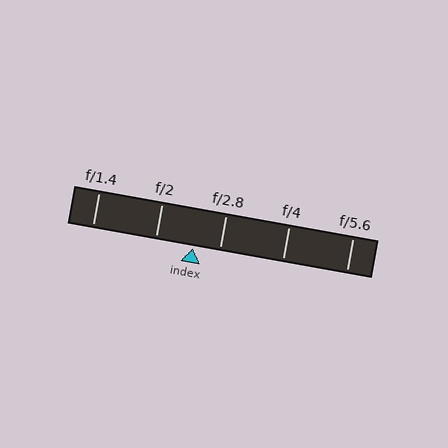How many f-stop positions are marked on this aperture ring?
There are 5 f-stop positions marked.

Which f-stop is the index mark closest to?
The index mark is closest to f/2.8.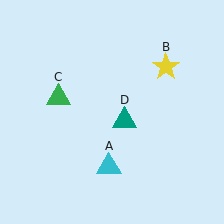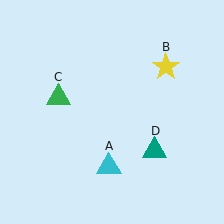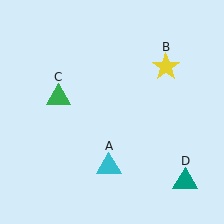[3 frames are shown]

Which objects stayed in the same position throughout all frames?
Cyan triangle (object A) and yellow star (object B) and green triangle (object C) remained stationary.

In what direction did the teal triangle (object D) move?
The teal triangle (object D) moved down and to the right.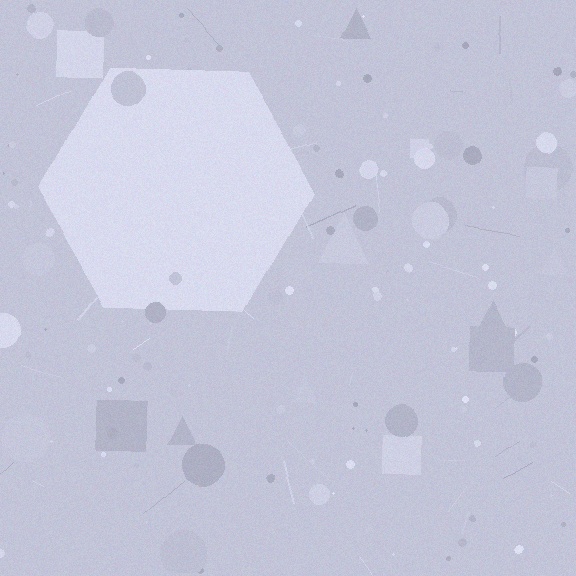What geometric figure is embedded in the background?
A hexagon is embedded in the background.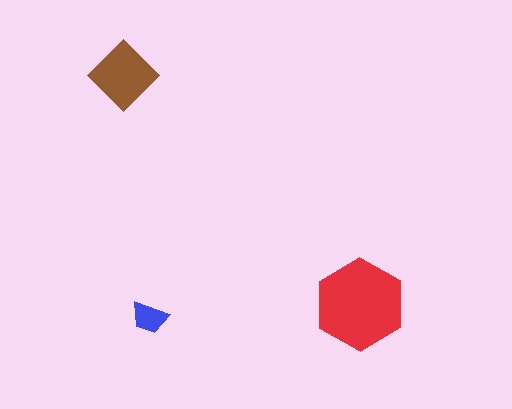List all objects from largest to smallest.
The red hexagon, the brown diamond, the blue trapezoid.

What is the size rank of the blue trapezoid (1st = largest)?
3rd.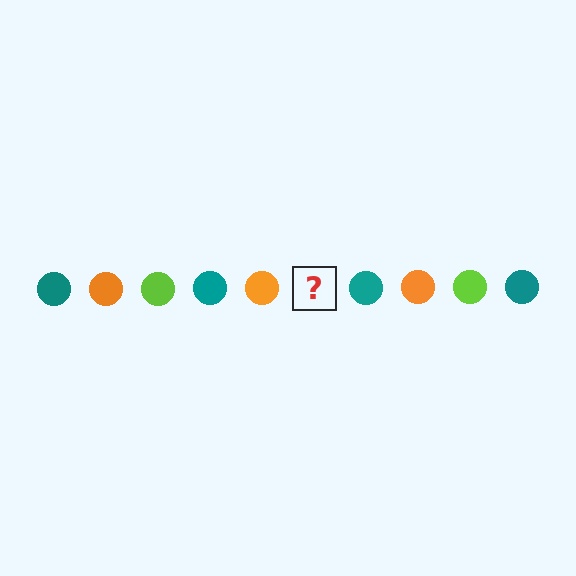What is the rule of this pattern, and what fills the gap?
The rule is that the pattern cycles through teal, orange, lime circles. The gap should be filled with a lime circle.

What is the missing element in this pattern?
The missing element is a lime circle.